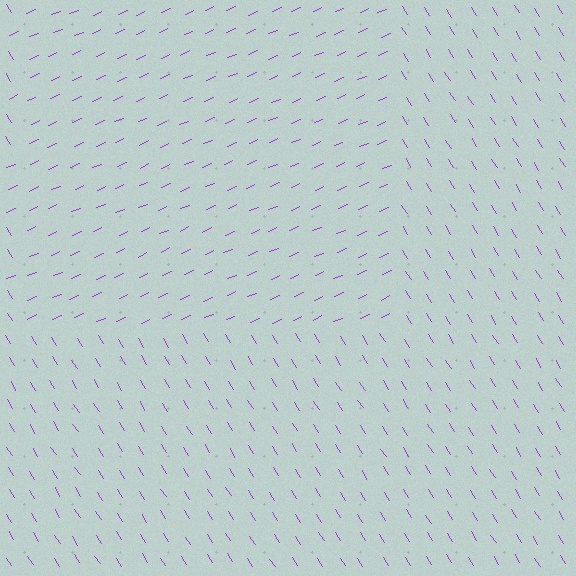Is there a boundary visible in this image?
Yes, there is a texture boundary formed by a change in line orientation.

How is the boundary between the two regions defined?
The boundary is defined purely by a change in line orientation (approximately 82 degrees difference). All lines are the same color and thickness.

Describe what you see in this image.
The image is filled with small purple line segments. A rectangle region in the image has lines oriented differently from the surrounding lines, creating a visible texture boundary.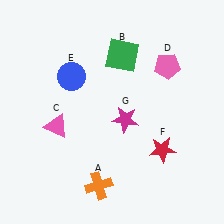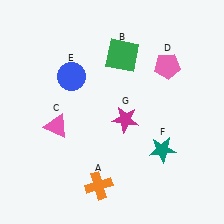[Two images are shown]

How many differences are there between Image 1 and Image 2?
There is 1 difference between the two images.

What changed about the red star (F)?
In Image 1, F is red. In Image 2, it changed to teal.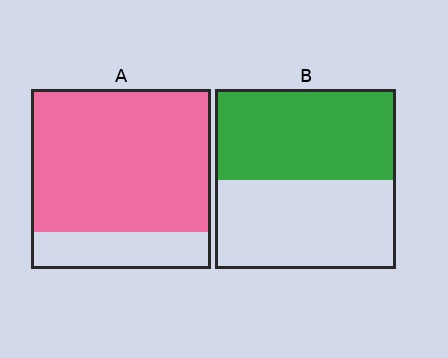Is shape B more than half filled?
Roughly half.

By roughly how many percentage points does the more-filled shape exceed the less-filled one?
By roughly 30 percentage points (A over B).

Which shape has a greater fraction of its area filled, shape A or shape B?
Shape A.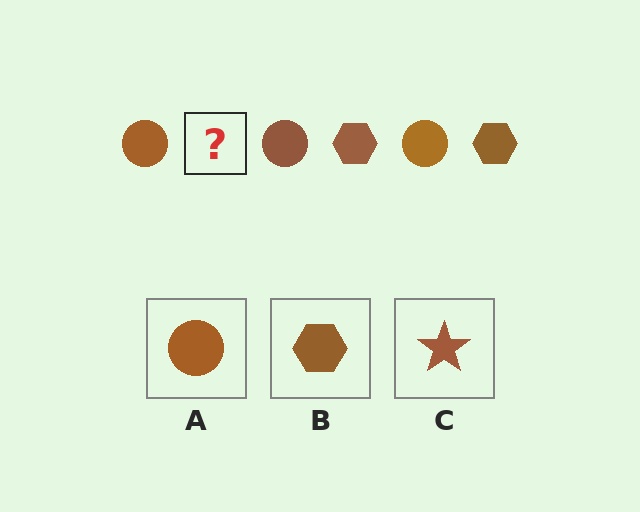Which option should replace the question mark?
Option B.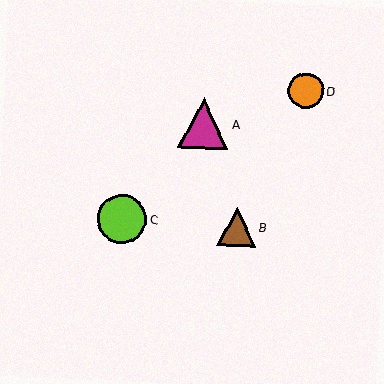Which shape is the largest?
The magenta triangle (labeled A) is the largest.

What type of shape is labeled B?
Shape B is a brown triangle.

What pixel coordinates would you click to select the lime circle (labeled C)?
Click at (122, 219) to select the lime circle C.